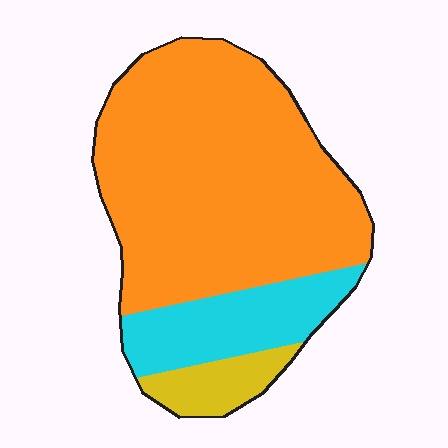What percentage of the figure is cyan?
Cyan covers roughly 20% of the figure.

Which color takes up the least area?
Yellow, at roughly 10%.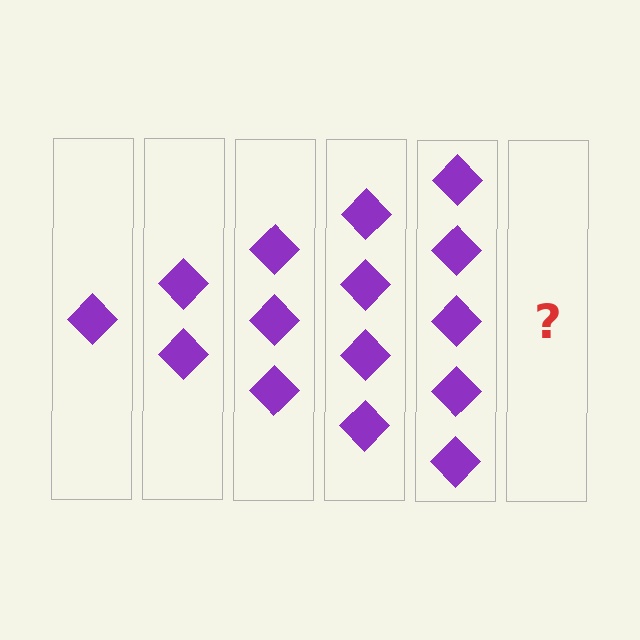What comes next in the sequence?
The next element should be 6 diamonds.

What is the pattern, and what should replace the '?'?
The pattern is that each step adds one more diamond. The '?' should be 6 diamonds.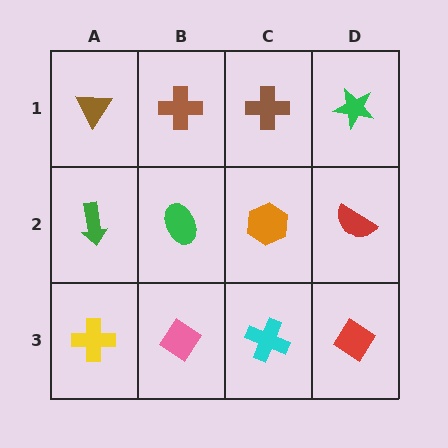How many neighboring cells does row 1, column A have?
2.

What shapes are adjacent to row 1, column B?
A green ellipse (row 2, column B), a brown triangle (row 1, column A), a brown cross (row 1, column C).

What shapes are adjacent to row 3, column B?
A green ellipse (row 2, column B), a yellow cross (row 3, column A), a cyan cross (row 3, column C).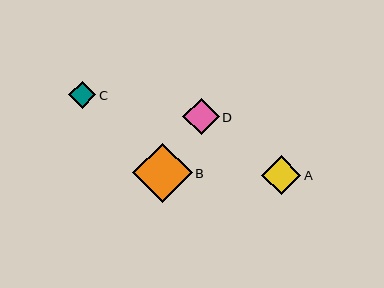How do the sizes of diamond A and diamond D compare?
Diamond A and diamond D are approximately the same size.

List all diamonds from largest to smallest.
From largest to smallest: B, A, D, C.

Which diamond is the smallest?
Diamond C is the smallest with a size of approximately 27 pixels.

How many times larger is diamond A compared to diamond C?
Diamond A is approximately 1.4 times the size of diamond C.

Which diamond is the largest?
Diamond B is the largest with a size of approximately 59 pixels.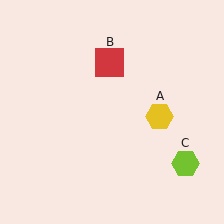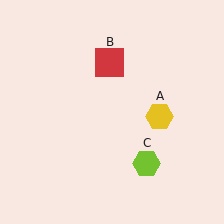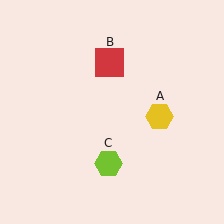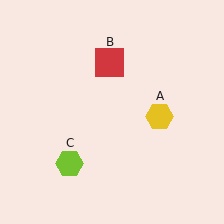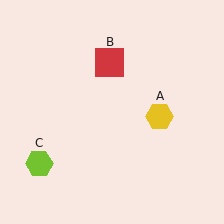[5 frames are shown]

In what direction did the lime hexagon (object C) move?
The lime hexagon (object C) moved left.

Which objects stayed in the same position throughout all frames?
Yellow hexagon (object A) and red square (object B) remained stationary.